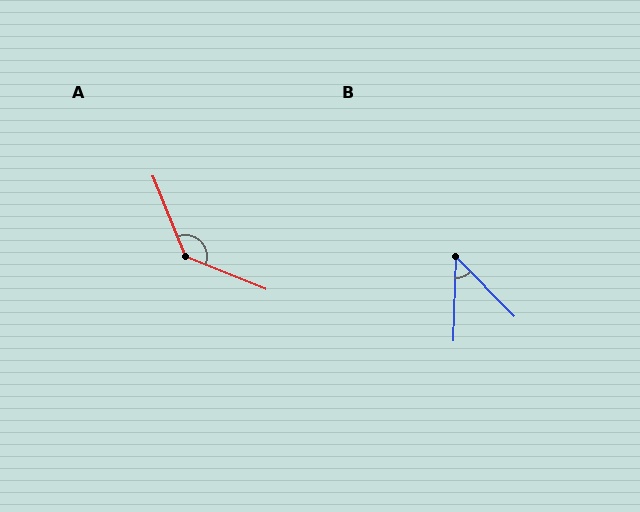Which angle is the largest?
A, at approximately 133 degrees.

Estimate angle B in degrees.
Approximately 46 degrees.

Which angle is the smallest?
B, at approximately 46 degrees.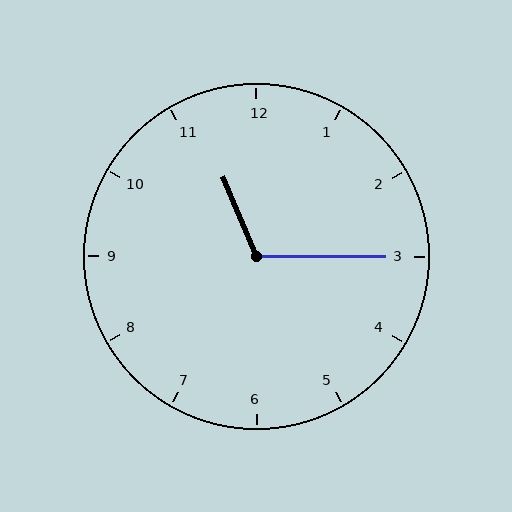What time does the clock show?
11:15.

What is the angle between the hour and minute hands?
Approximately 112 degrees.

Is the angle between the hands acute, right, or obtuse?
It is obtuse.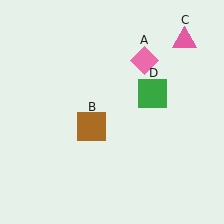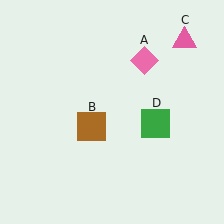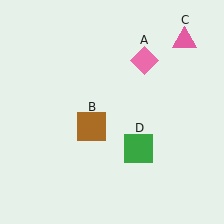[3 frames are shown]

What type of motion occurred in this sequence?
The green square (object D) rotated clockwise around the center of the scene.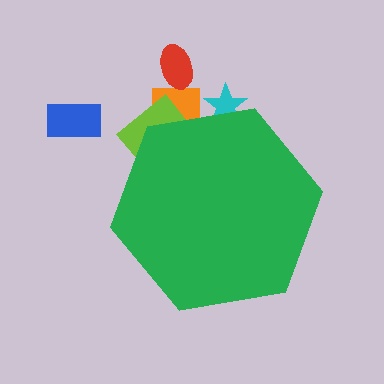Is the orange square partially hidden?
Yes, the orange square is partially hidden behind the green hexagon.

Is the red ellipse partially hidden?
No, the red ellipse is fully visible.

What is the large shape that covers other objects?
A green hexagon.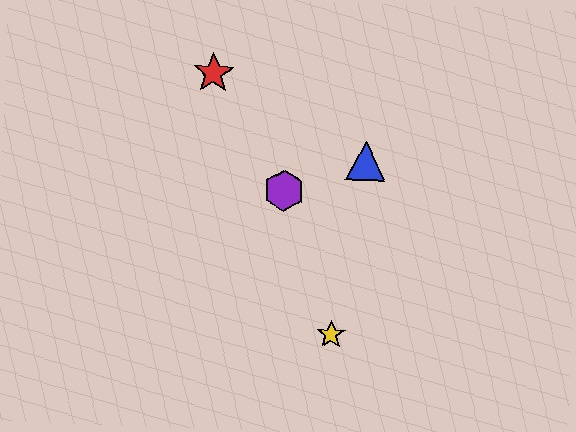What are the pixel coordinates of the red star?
The red star is at (214, 73).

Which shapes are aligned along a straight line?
The red star, the green hexagon, the purple hexagon are aligned along a straight line.